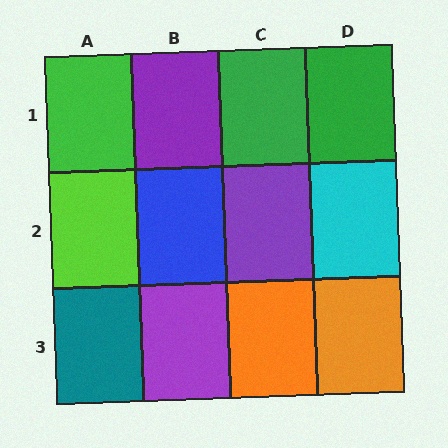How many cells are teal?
1 cell is teal.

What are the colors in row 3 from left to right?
Teal, purple, orange, orange.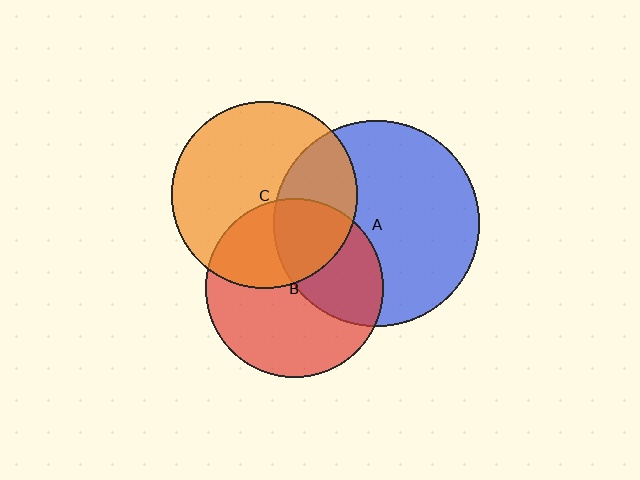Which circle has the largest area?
Circle A (blue).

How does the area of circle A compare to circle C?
Approximately 1.2 times.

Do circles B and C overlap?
Yes.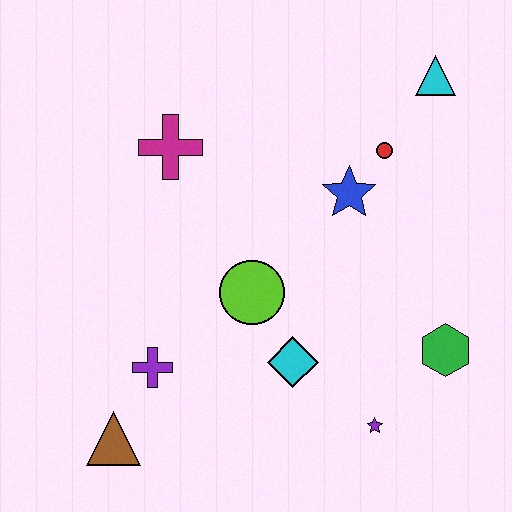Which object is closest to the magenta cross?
The lime circle is closest to the magenta cross.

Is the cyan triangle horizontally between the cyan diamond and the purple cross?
No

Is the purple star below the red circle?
Yes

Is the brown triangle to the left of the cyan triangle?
Yes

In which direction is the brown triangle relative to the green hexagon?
The brown triangle is to the left of the green hexagon.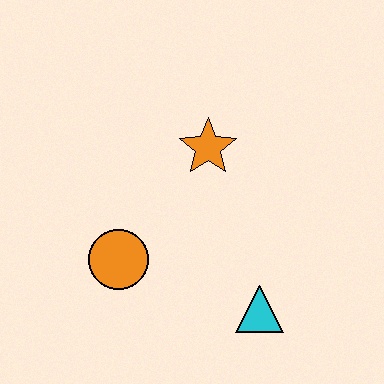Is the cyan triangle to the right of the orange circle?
Yes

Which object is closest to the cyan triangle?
The orange circle is closest to the cyan triangle.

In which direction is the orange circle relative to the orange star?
The orange circle is below the orange star.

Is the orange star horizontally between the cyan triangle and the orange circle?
Yes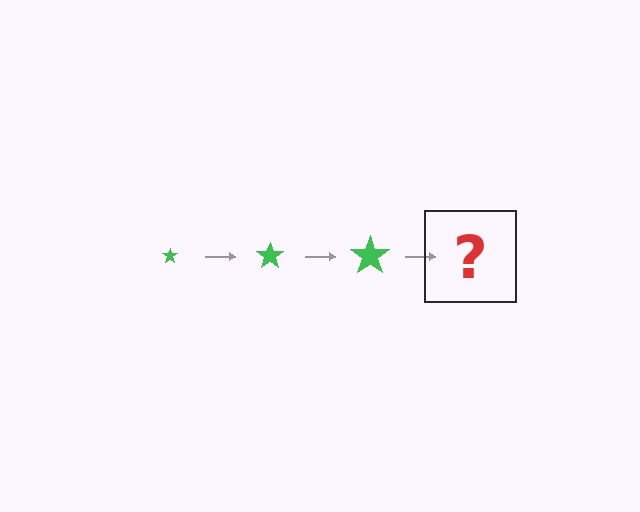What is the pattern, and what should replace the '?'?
The pattern is that the star gets progressively larger each step. The '?' should be a green star, larger than the previous one.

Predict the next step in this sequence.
The next step is a green star, larger than the previous one.